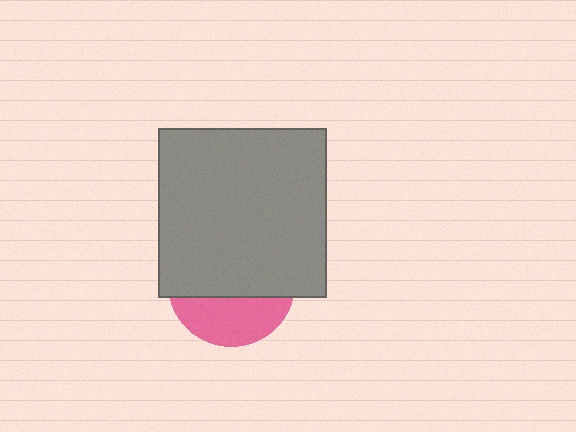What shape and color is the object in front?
The object in front is a gray square.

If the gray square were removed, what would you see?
You would see the complete pink circle.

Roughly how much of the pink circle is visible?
A small part of it is visible (roughly 36%).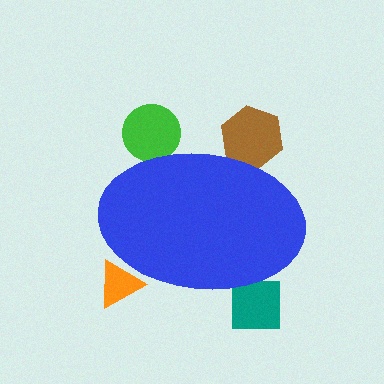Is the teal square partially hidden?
Yes, the teal square is partially hidden behind the blue ellipse.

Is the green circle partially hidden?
Yes, the green circle is partially hidden behind the blue ellipse.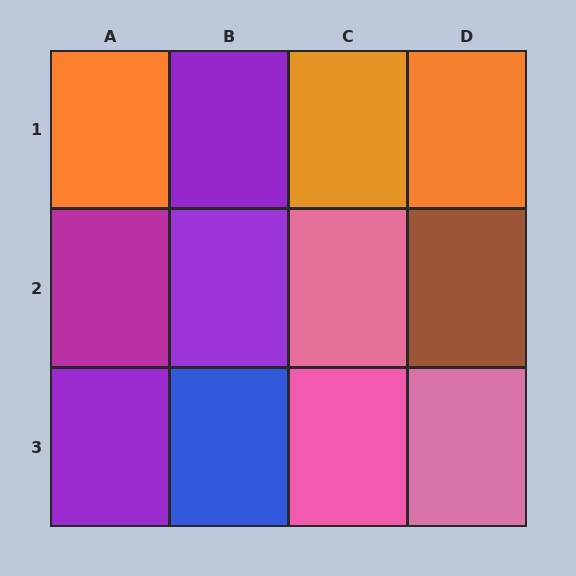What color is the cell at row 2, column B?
Purple.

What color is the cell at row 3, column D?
Pink.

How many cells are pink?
3 cells are pink.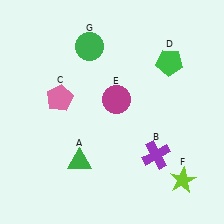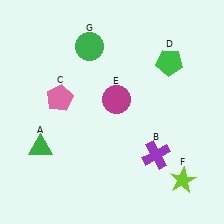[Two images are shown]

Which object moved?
The green triangle (A) moved left.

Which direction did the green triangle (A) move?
The green triangle (A) moved left.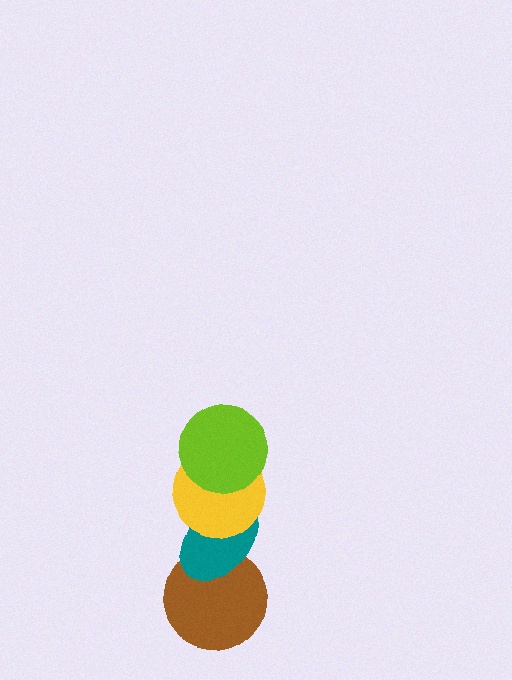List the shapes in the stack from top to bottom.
From top to bottom: the lime circle, the yellow circle, the teal ellipse, the brown circle.